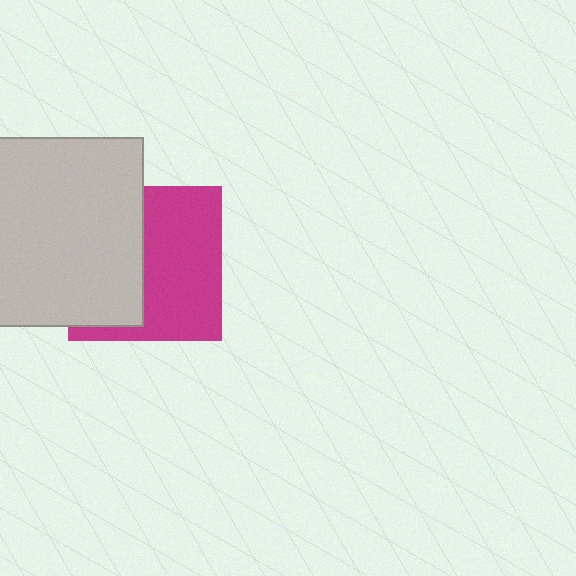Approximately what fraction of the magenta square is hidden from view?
Roughly 45% of the magenta square is hidden behind the light gray square.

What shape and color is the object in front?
The object in front is a light gray square.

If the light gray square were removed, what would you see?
You would see the complete magenta square.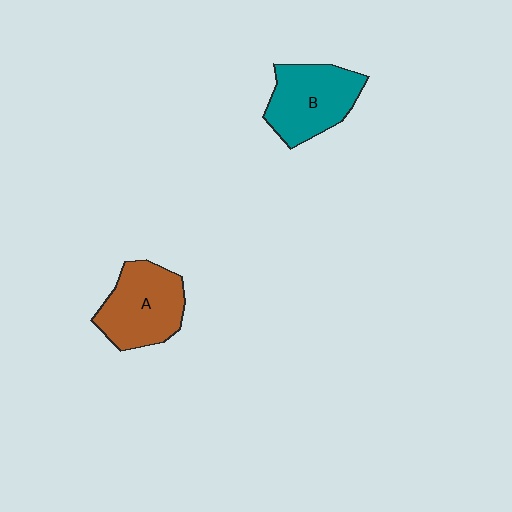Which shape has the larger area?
Shape A (brown).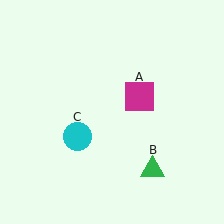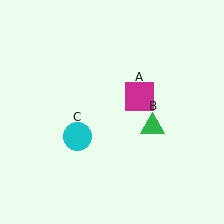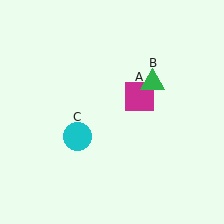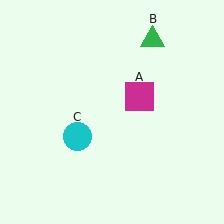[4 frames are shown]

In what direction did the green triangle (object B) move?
The green triangle (object B) moved up.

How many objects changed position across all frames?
1 object changed position: green triangle (object B).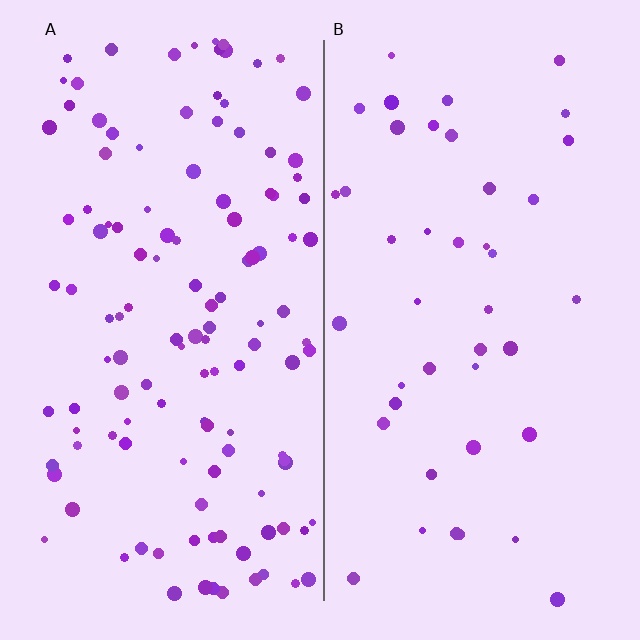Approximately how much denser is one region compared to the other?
Approximately 2.9× — region A over region B.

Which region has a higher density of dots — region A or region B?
A (the left).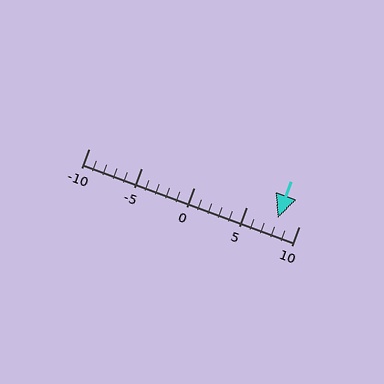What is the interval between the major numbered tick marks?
The major tick marks are spaced 5 units apart.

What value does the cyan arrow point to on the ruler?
The cyan arrow points to approximately 8.